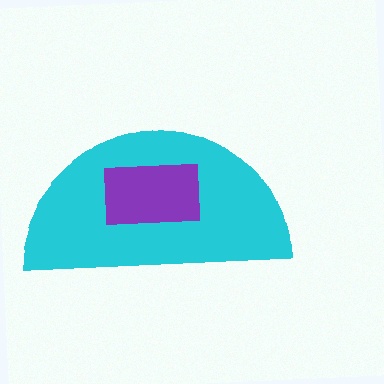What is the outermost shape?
The cyan semicircle.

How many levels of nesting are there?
2.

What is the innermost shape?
The purple rectangle.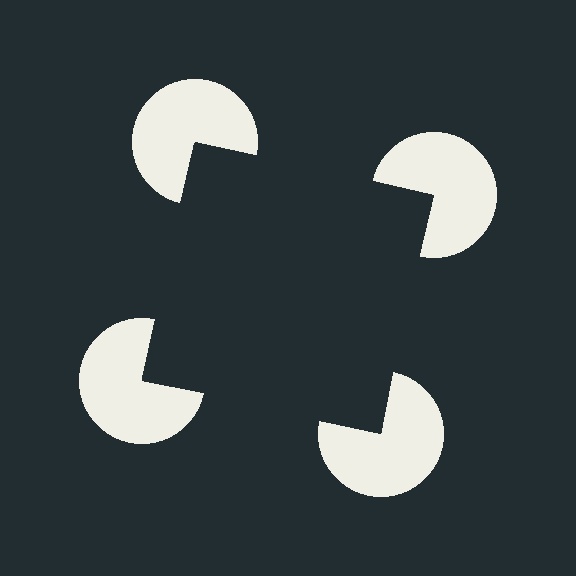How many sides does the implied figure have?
4 sides.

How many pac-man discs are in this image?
There are 4 — one at each vertex of the illusory square.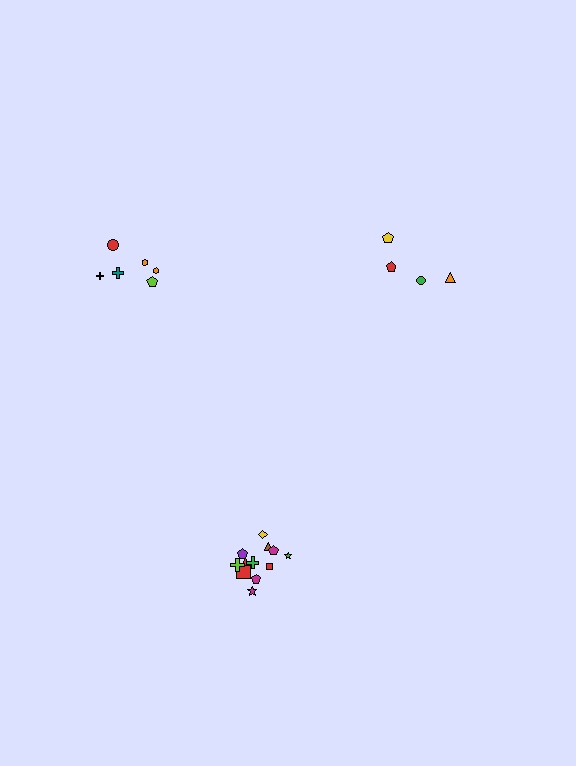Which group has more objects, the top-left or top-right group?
The top-left group.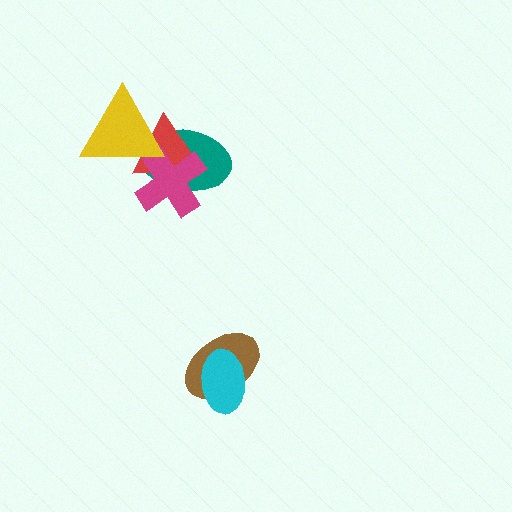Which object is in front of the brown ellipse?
The cyan ellipse is in front of the brown ellipse.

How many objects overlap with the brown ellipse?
1 object overlaps with the brown ellipse.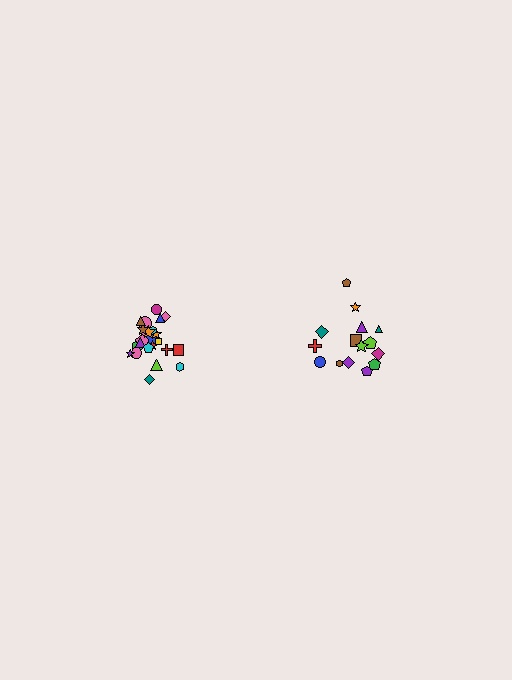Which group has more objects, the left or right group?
The left group.